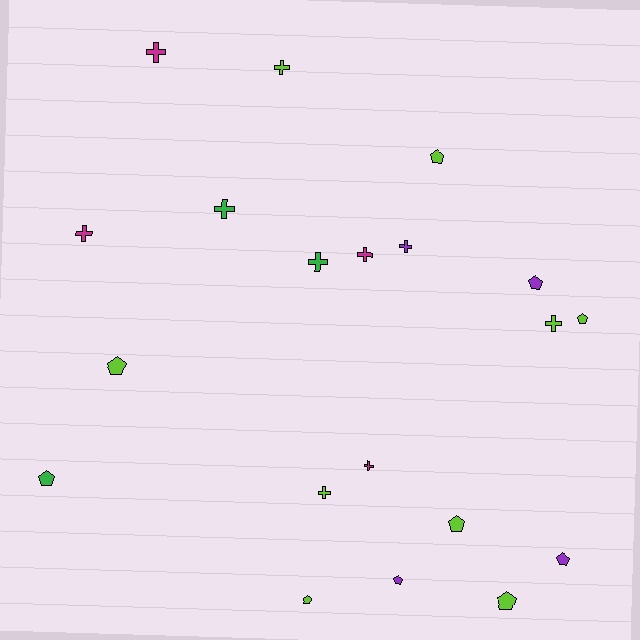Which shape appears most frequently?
Pentagon, with 10 objects.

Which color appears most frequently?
Lime, with 9 objects.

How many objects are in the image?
There are 20 objects.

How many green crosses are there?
There are 2 green crosses.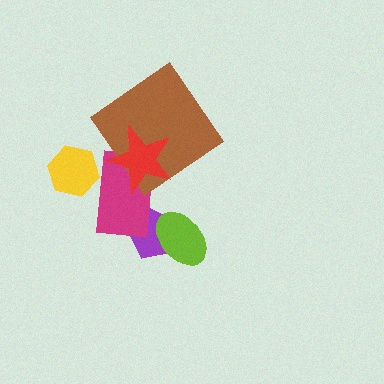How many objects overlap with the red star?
2 objects overlap with the red star.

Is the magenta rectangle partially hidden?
Yes, it is partially covered by another shape.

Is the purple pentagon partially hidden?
Yes, it is partially covered by another shape.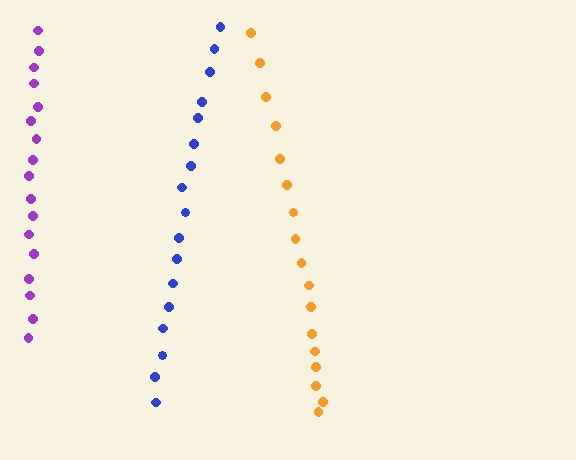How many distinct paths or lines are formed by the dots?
There are 3 distinct paths.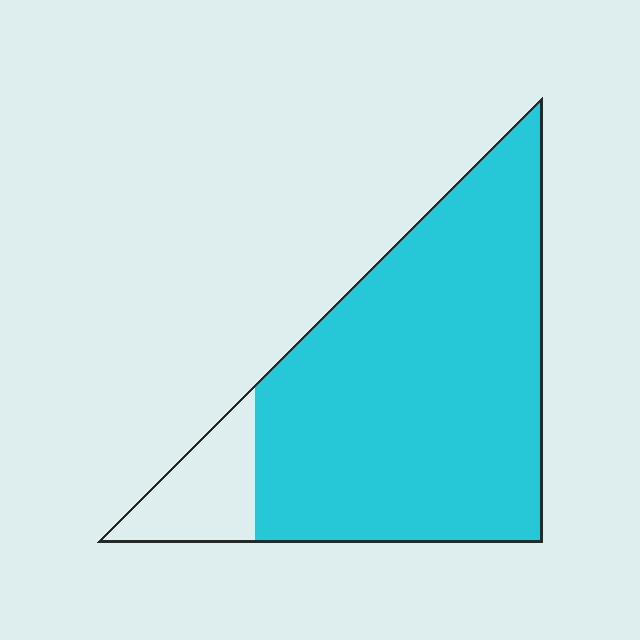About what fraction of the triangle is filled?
About seven eighths (7/8).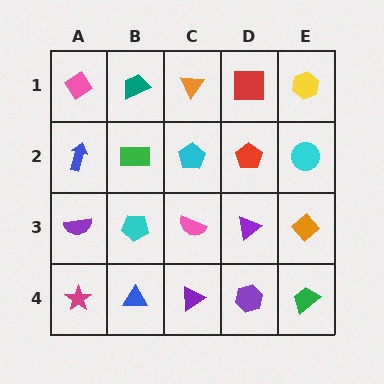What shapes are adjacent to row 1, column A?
A blue arrow (row 2, column A), a teal trapezoid (row 1, column B).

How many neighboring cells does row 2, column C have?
4.